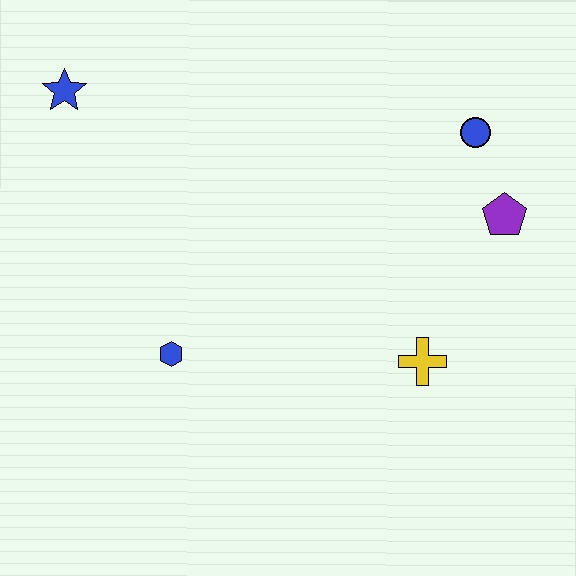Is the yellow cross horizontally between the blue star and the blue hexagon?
No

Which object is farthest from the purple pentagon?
The blue star is farthest from the purple pentagon.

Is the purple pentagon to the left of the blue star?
No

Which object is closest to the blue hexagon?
The yellow cross is closest to the blue hexagon.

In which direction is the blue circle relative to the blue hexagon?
The blue circle is to the right of the blue hexagon.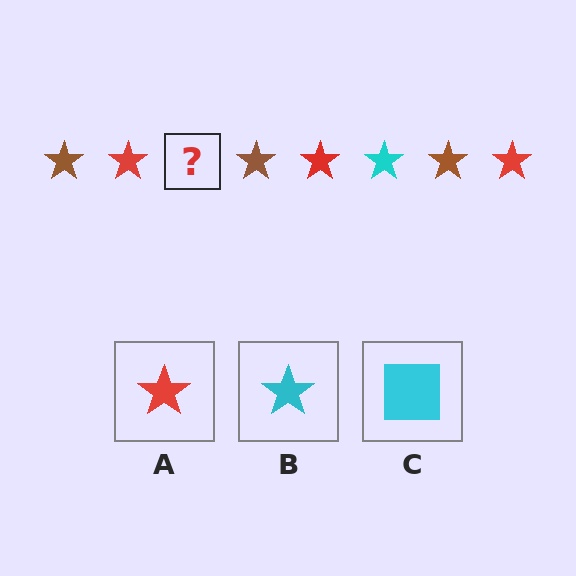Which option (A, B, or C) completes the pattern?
B.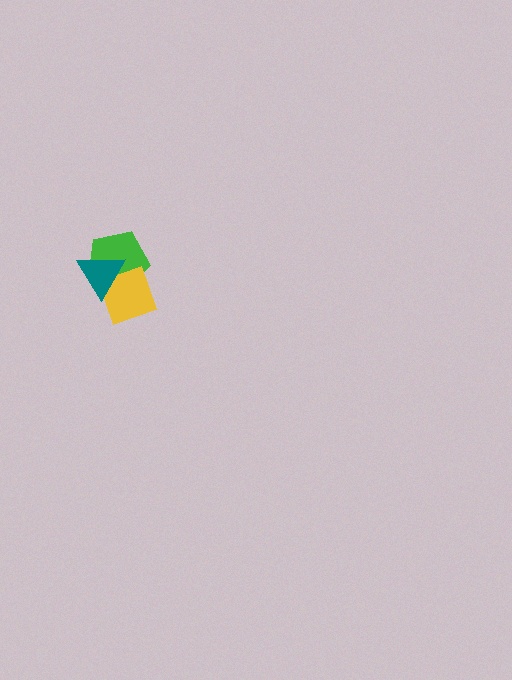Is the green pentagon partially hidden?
Yes, it is partially covered by another shape.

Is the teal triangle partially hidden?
No, no other shape covers it.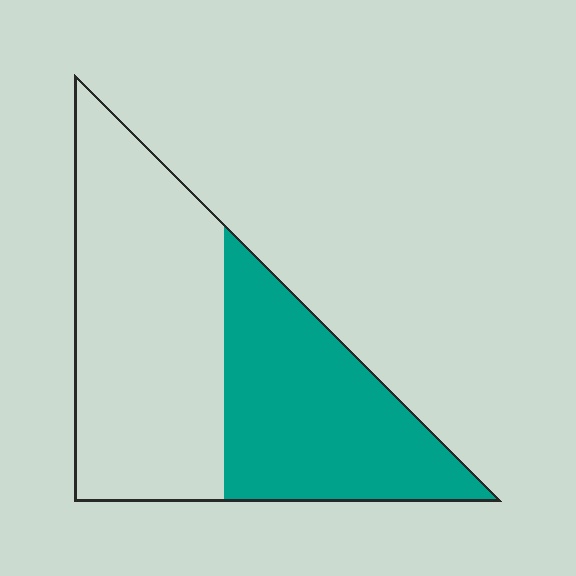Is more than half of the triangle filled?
No.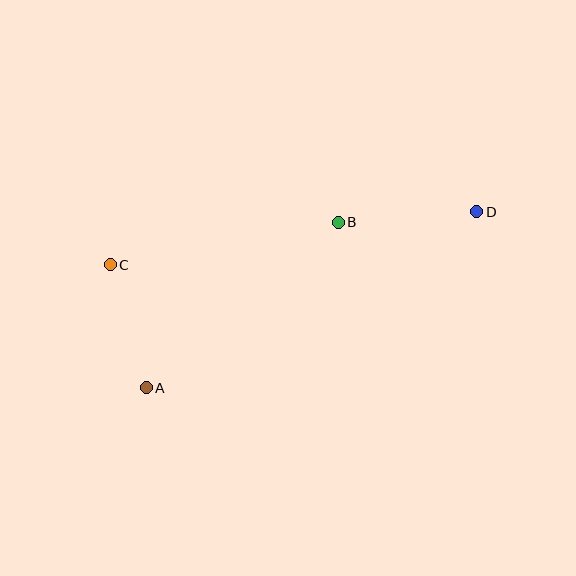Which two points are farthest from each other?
Points A and D are farthest from each other.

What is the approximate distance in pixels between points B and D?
The distance between B and D is approximately 139 pixels.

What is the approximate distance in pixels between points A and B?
The distance between A and B is approximately 253 pixels.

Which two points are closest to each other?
Points A and C are closest to each other.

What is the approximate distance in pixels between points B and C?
The distance between B and C is approximately 232 pixels.